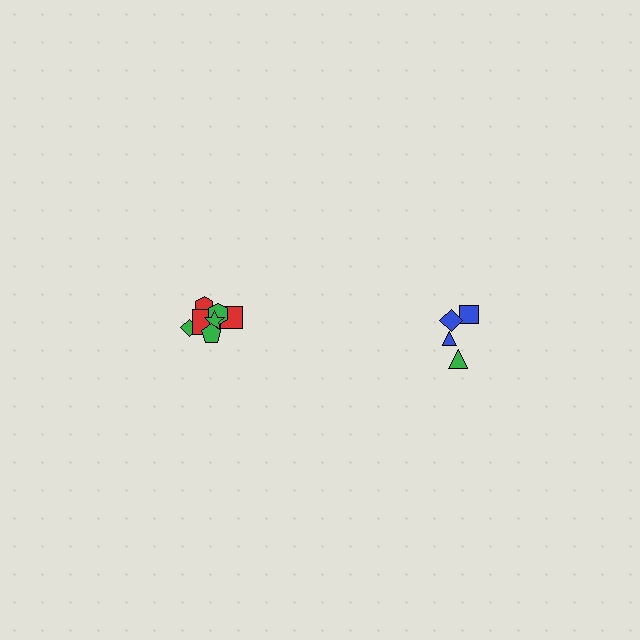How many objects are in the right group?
There are 4 objects.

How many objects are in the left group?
There are 7 objects.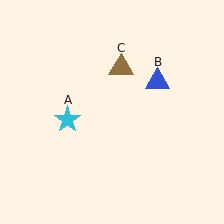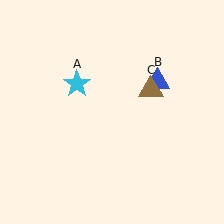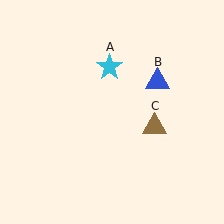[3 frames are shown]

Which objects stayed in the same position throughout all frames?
Blue triangle (object B) remained stationary.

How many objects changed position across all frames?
2 objects changed position: cyan star (object A), brown triangle (object C).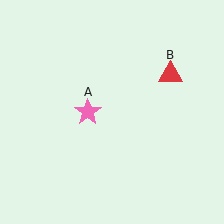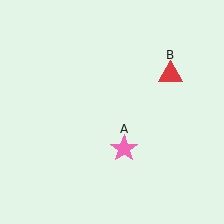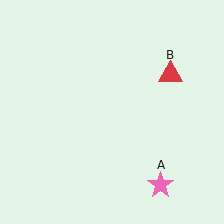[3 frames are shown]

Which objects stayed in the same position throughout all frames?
Red triangle (object B) remained stationary.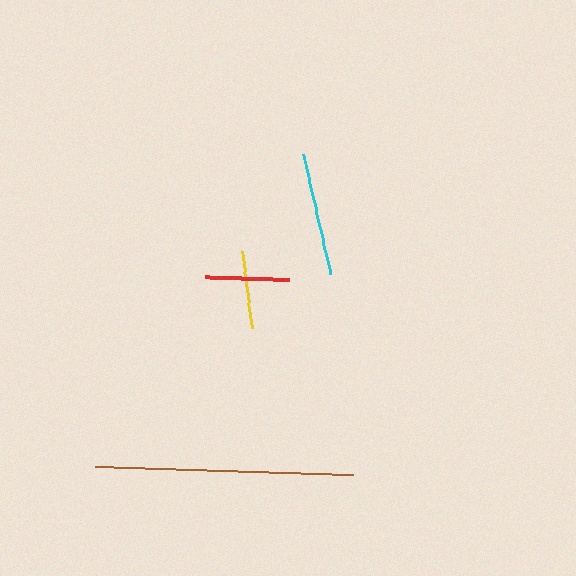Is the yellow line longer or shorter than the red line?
The red line is longer than the yellow line.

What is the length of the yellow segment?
The yellow segment is approximately 78 pixels long.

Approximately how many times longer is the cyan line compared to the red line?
The cyan line is approximately 1.5 times the length of the red line.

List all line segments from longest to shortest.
From longest to shortest: brown, cyan, red, yellow.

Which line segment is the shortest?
The yellow line is the shortest at approximately 78 pixels.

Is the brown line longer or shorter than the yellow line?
The brown line is longer than the yellow line.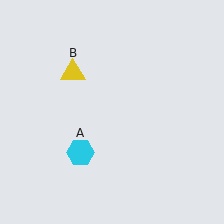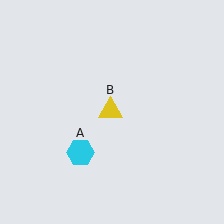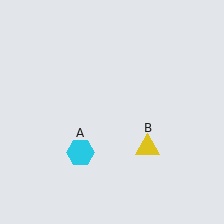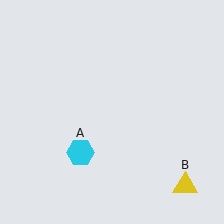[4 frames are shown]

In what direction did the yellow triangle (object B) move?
The yellow triangle (object B) moved down and to the right.